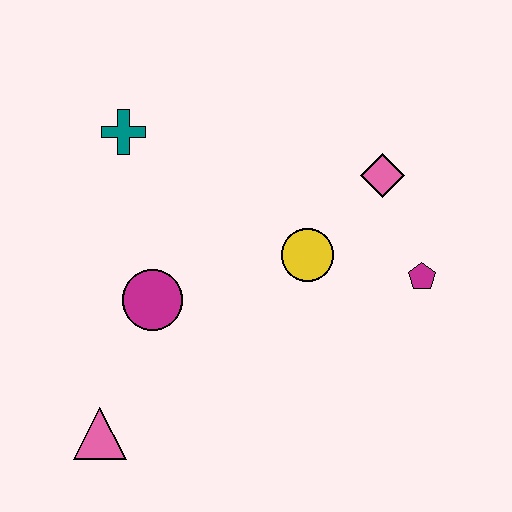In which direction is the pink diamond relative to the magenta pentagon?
The pink diamond is above the magenta pentagon.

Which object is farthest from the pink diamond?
The pink triangle is farthest from the pink diamond.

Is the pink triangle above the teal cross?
No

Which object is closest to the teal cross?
The magenta circle is closest to the teal cross.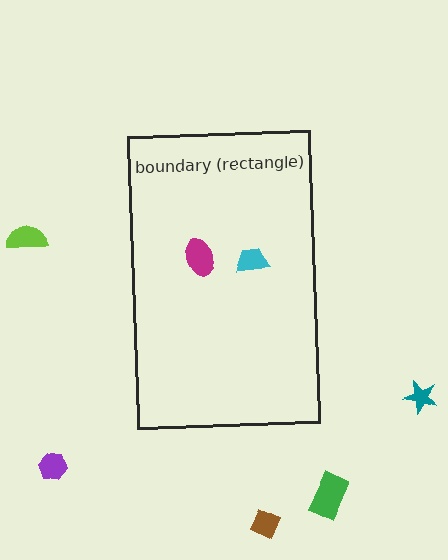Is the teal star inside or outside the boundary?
Outside.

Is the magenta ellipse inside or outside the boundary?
Inside.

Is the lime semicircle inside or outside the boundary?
Outside.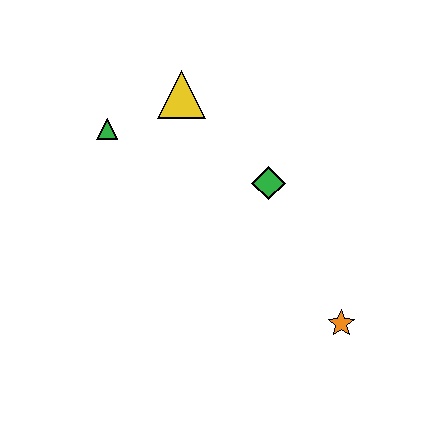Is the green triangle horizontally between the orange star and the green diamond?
No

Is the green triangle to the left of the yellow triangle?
Yes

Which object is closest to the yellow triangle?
The green triangle is closest to the yellow triangle.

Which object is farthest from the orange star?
The green triangle is farthest from the orange star.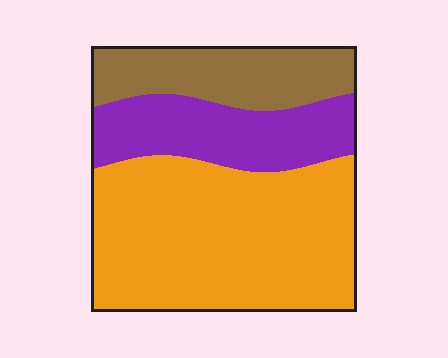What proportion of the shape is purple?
Purple takes up about one quarter (1/4) of the shape.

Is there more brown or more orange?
Orange.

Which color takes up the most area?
Orange, at roughly 55%.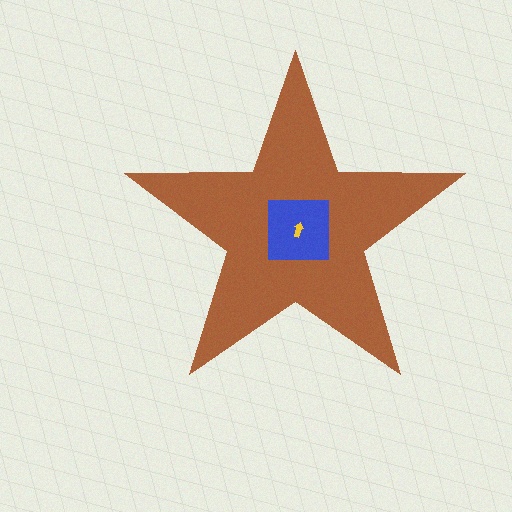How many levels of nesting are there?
3.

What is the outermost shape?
The brown star.